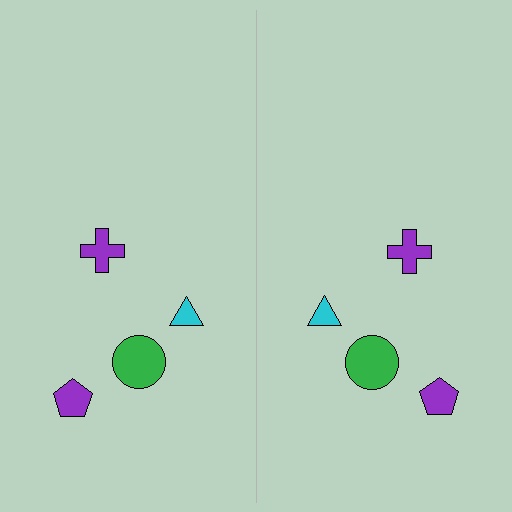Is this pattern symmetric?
Yes, this pattern has bilateral (reflection) symmetry.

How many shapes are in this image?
There are 8 shapes in this image.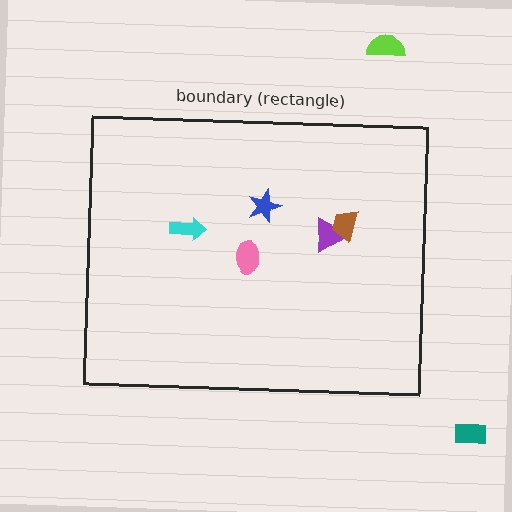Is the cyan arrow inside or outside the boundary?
Inside.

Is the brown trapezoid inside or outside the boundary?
Inside.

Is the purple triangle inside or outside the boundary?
Inside.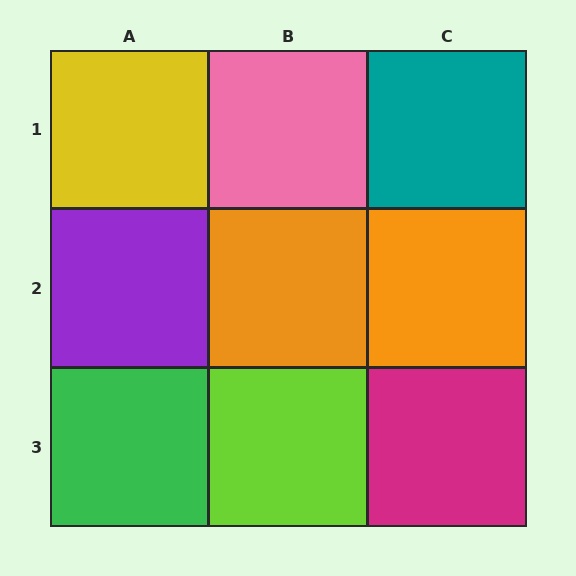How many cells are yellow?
1 cell is yellow.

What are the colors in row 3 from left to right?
Green, lime, magenta.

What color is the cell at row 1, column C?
Teal.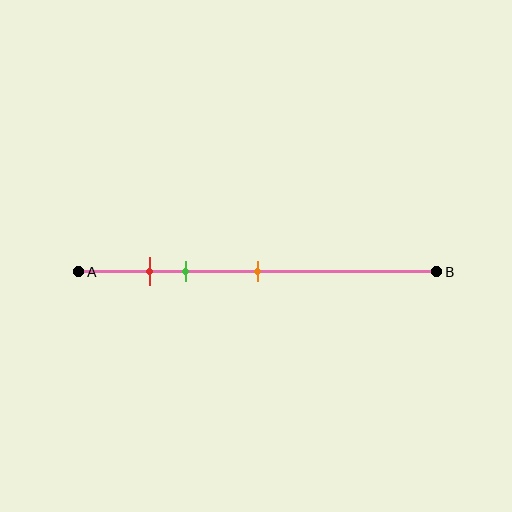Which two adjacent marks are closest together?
The red and green marks are the closest adjacent pair.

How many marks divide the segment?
There are 3 marks dividing the segment.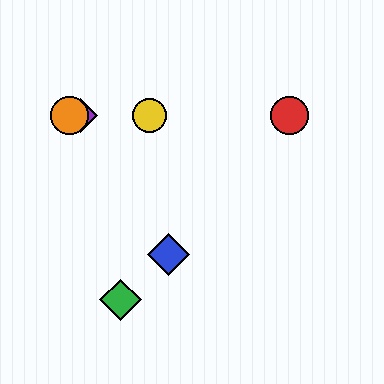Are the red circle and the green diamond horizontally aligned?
No, the red circle is at y≈115 and the green diamond is at y≈300.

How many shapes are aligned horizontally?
4 shapes (the red circle, the yellow circle, the purple diamond, the orange circle) are aligned horizontally.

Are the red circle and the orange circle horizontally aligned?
Yes, both are at y≈115.